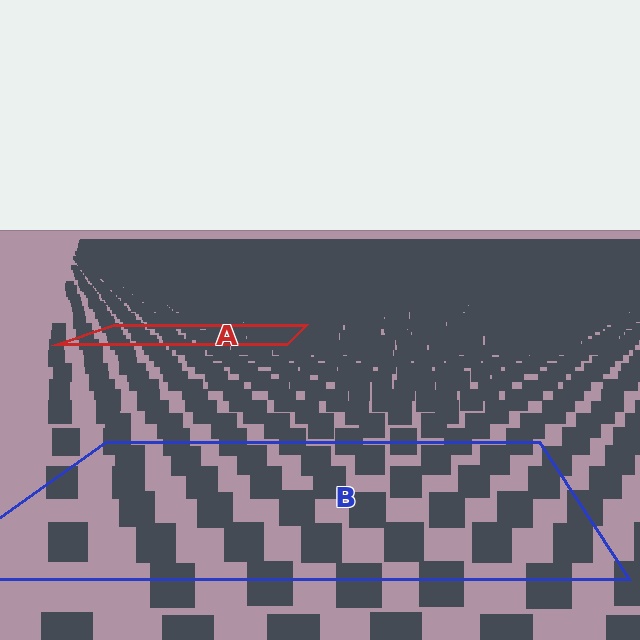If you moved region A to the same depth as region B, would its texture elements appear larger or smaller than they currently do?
They would appear larger. At a closer depth, the same texture elements are projected at a bigger on-screen size.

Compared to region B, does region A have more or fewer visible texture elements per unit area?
Region A has more texture elements per unit area — they are packed more densely because it is farther away.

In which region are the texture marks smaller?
The texture marks are smaller in region A, because it is farther away.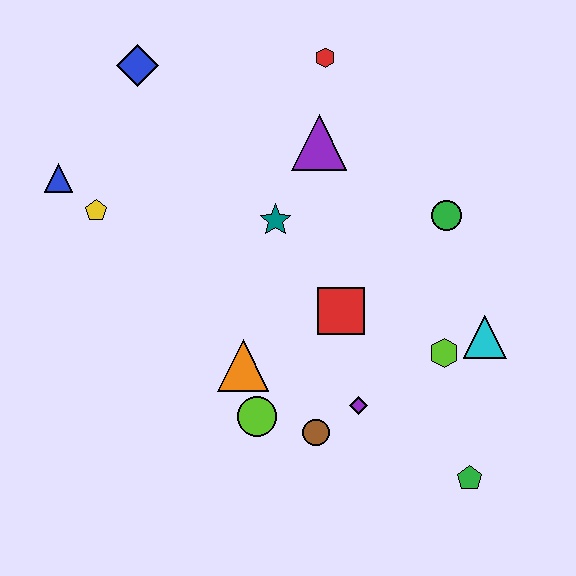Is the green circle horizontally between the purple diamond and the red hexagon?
No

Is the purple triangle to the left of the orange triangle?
No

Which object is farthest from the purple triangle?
The green pentagon is farthest from the purple triangle.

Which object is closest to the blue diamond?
The blue triangle is closest to the blue diamond.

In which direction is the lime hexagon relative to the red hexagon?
The lime hexagon is below the red hexagon.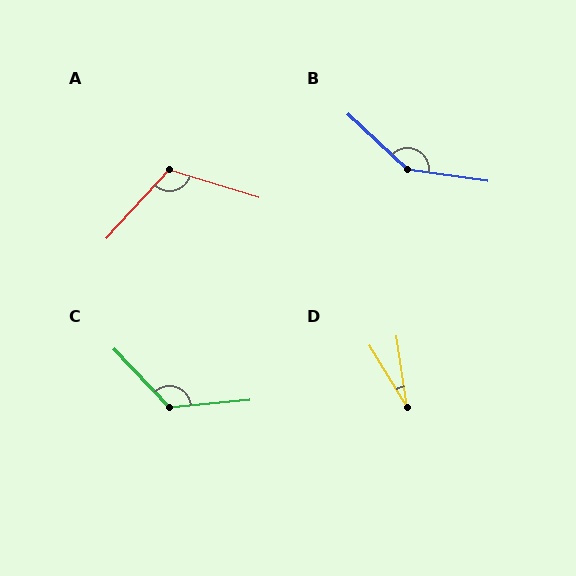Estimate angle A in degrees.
Approximately 115 degrees.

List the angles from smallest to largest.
D (23°), A (115°), C (128°), B (145°).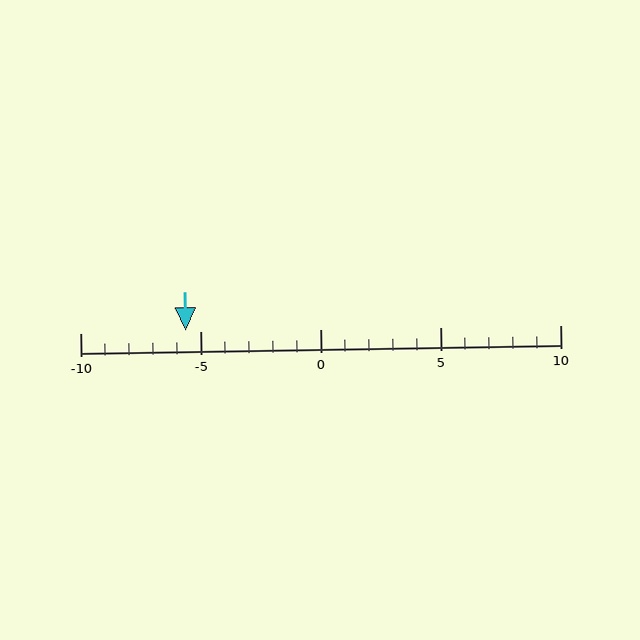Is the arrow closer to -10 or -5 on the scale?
The arrow is closer to -5.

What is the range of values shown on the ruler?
The ruler shows values from -10 to 10.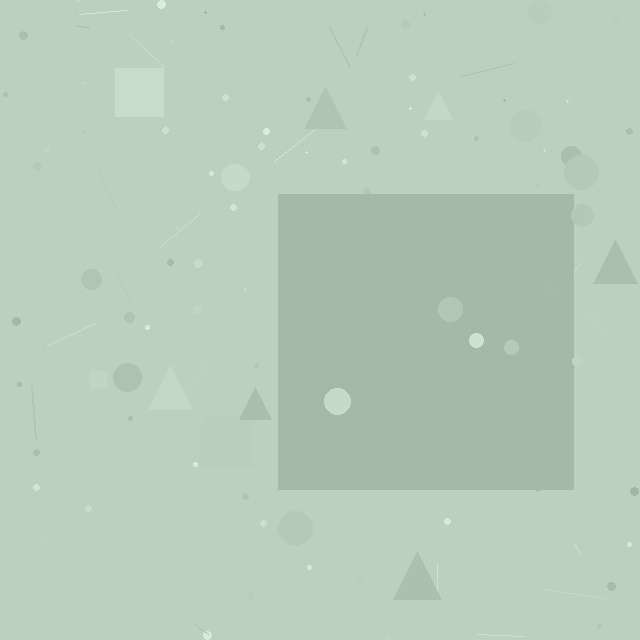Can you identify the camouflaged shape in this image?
The camouflaged shape is a square.